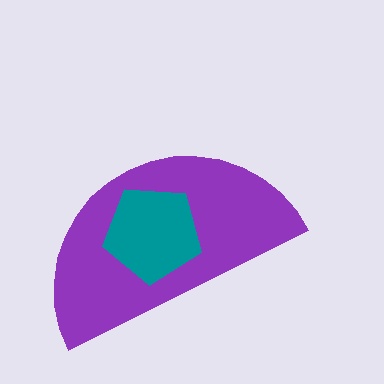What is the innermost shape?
The teal pentagon.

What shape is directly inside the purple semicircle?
The teal pentagon.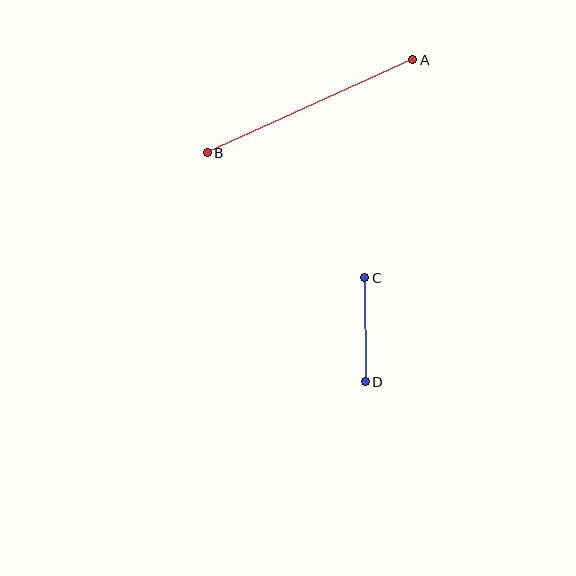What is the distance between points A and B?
The distance is approximately 225 pixels.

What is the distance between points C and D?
The distance is approximately 104 pixels.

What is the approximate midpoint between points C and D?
The midpoint is at approximately (365, 330) pixels.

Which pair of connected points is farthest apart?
Points A and B are farthest apart.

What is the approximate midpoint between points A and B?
The midpoint is at approximately (310, 106) pixels.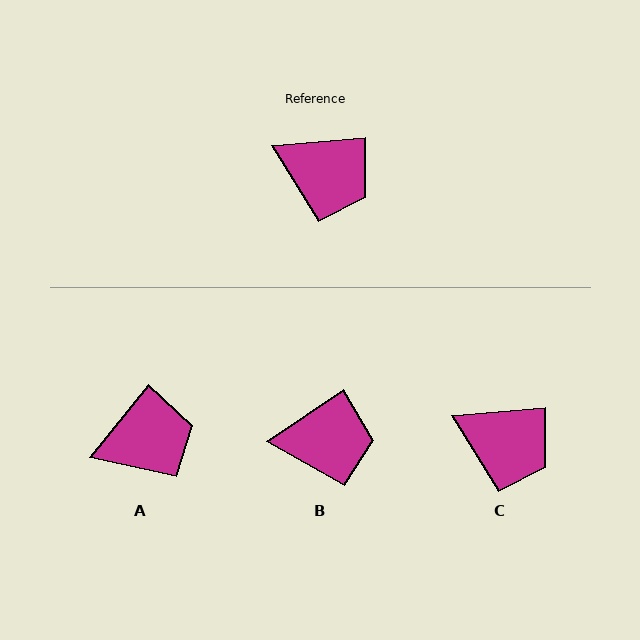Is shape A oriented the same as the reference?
No, it is off by about 46 degrees.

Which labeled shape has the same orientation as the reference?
C.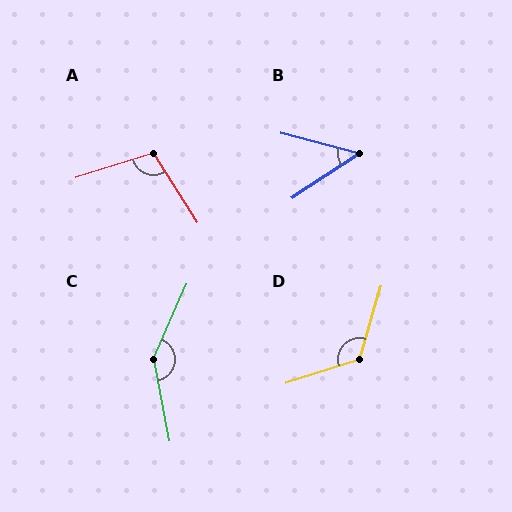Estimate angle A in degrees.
Approximately 105 degrees.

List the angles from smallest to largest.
B (48°), A (105°), D (124°), C (145°).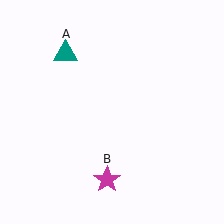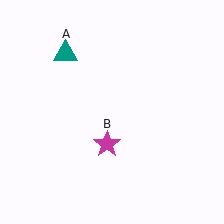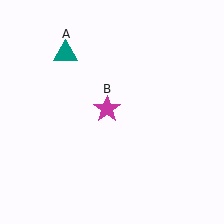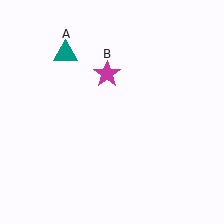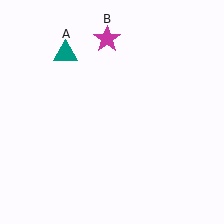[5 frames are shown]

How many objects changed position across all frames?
1 object changed position: magenta star (object B).